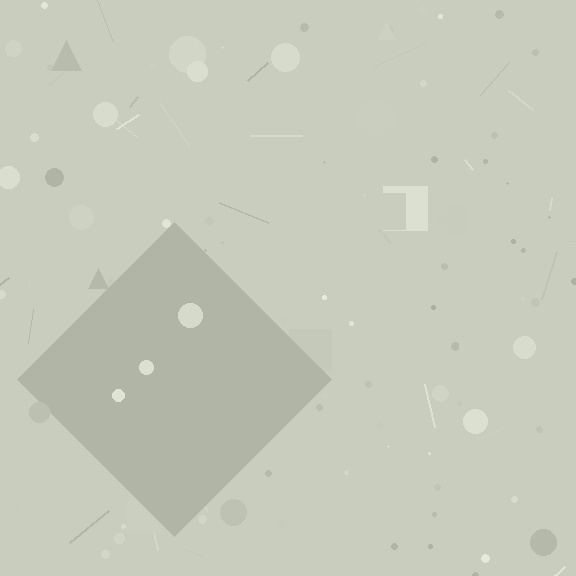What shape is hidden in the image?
A diamond is hidden in the image.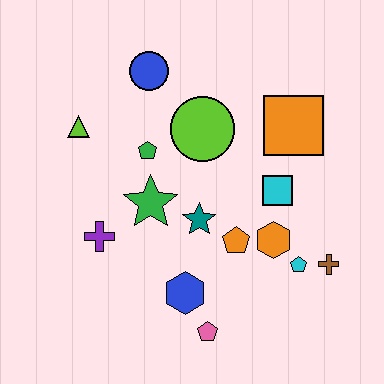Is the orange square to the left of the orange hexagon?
No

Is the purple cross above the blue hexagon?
Yes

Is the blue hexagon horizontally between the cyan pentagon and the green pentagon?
Yes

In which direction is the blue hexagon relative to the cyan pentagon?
The blue hexagon is to the left of the cyan pentagon.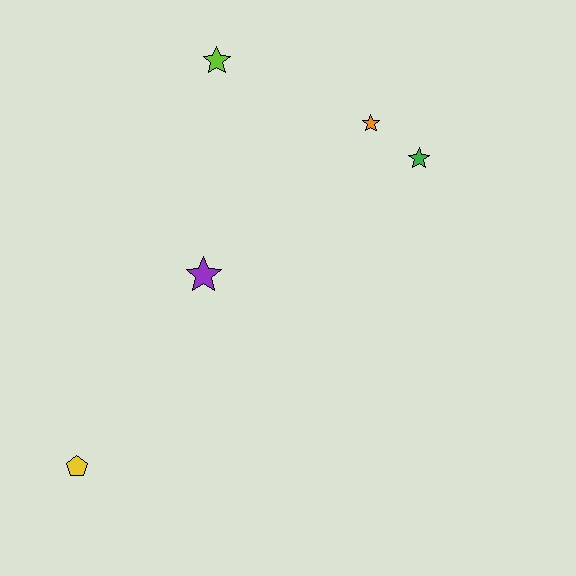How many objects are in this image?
There are 5 objects.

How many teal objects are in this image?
There are no teal objects.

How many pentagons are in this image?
There is 1 pentagon.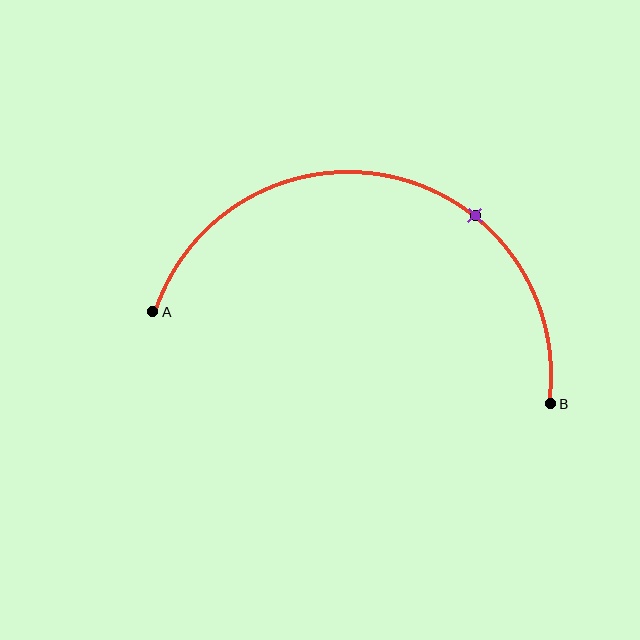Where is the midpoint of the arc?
The arc midpoint is the point on the curve farthest from the straight line joining A and B. It sits above that line.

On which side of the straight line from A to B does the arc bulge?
The arc bulges above the straight line connecting A and B.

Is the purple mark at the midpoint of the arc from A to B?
No. The purple mark lies on the arc but is closer to endpoint B. The arc midpoint would be at the point on the curve equidistant along the arc from both A and B.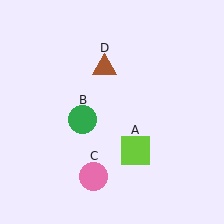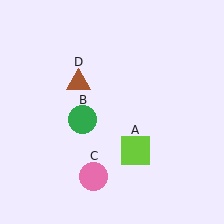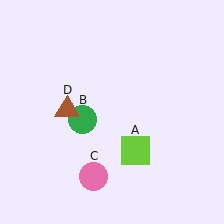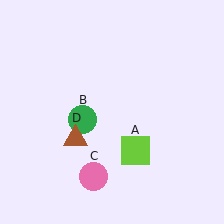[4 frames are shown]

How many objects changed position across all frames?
1 object changed position: brown triangle (object D).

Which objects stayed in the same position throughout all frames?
Lime square (object A) and green circle (object B) and pink circle (object C) remained stationary.